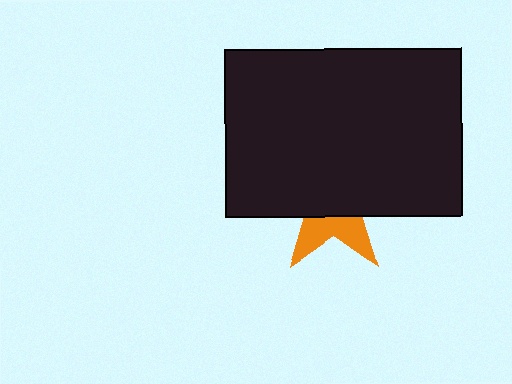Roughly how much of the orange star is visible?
A small part of it is visible (roughly 35%).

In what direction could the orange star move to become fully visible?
The orange star could move down. That would shift it out from behind the black rectangle entirely.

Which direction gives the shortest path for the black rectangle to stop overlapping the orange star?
Moving up gives the shortest separation.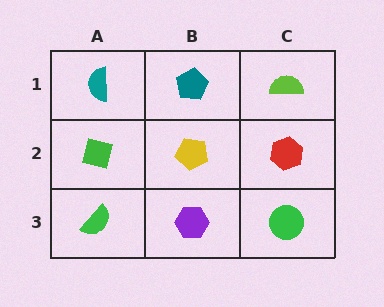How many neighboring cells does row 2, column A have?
3.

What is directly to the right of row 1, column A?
A teal pentagon.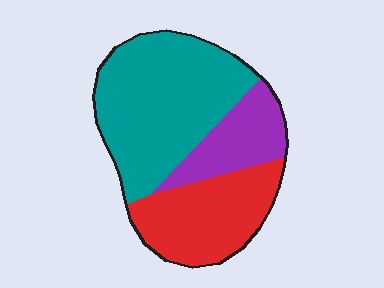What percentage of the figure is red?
Red takes up between a quarter and a half of the figure.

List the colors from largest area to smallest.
From largest to smallest: teal, red, purple.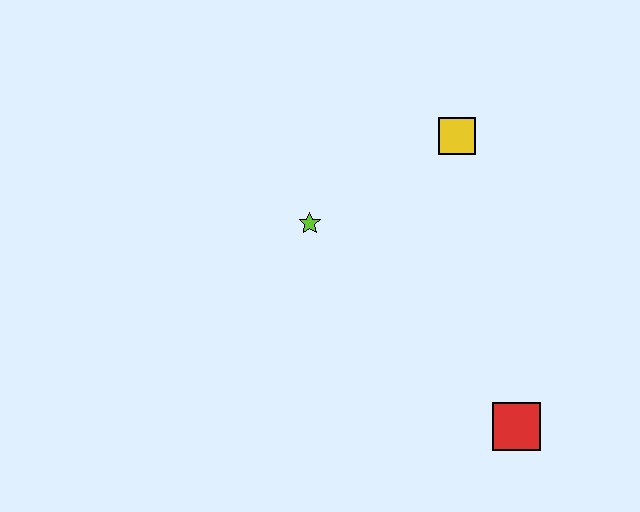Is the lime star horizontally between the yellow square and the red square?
No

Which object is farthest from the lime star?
The red square is farthest from the lime star.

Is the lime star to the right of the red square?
No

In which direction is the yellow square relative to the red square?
The yellow square is above the red square.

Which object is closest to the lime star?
The yellow square is closest to the lime star.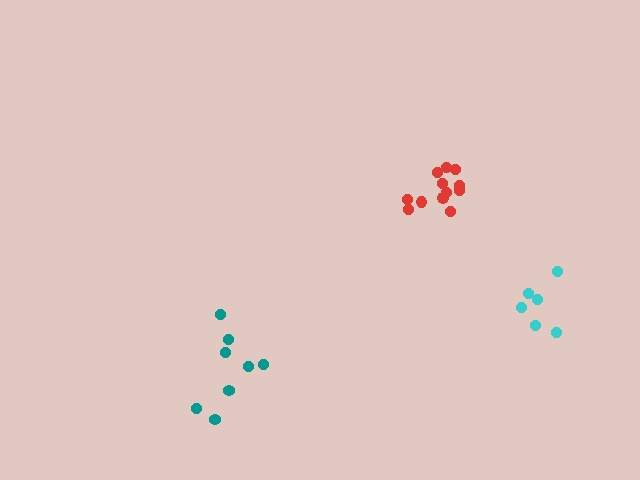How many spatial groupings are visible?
There are 3 spatial groupings.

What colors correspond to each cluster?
The clusters are colored: teal, cyan, red.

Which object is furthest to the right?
The cyan cluster is rightmost.